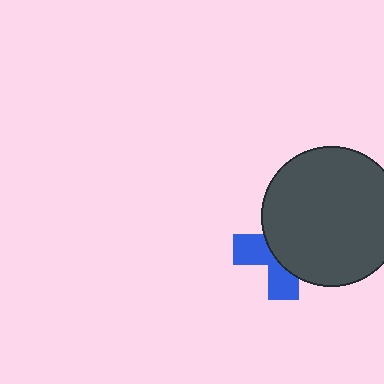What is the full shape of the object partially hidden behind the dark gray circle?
The partially hidden object is a blue cross.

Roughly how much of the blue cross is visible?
A small part of it is visible (roughly 39%).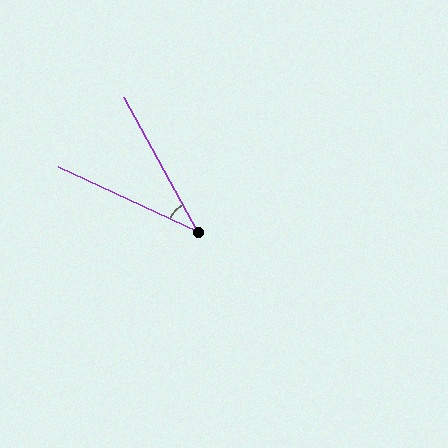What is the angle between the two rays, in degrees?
Approximately 36 degrees.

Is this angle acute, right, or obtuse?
It is acute.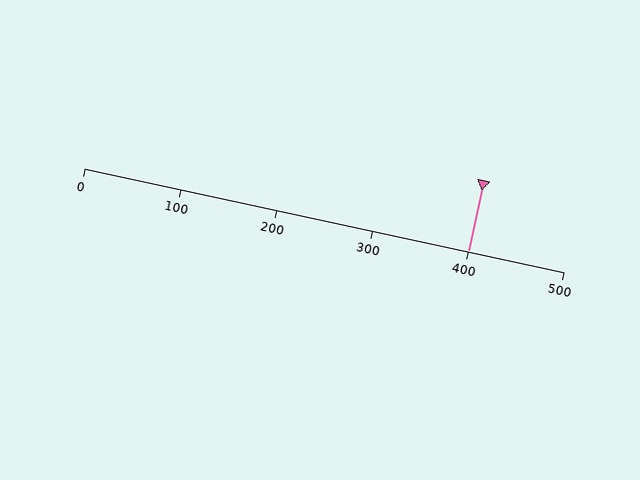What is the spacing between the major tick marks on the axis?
The major ticks are spaced 100 apart.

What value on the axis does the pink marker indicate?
The marker indicates approximately 400.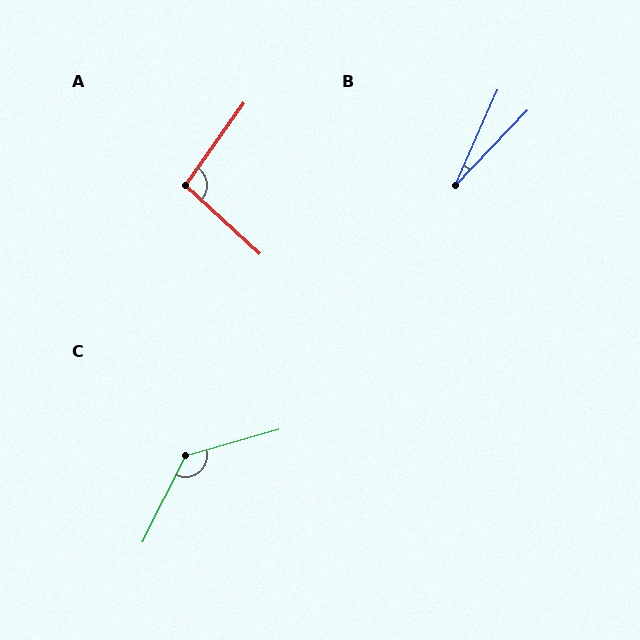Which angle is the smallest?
B, at approximately 20 degrees.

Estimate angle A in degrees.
Approximately 97 degrees.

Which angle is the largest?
C, at approximately 132 degrees.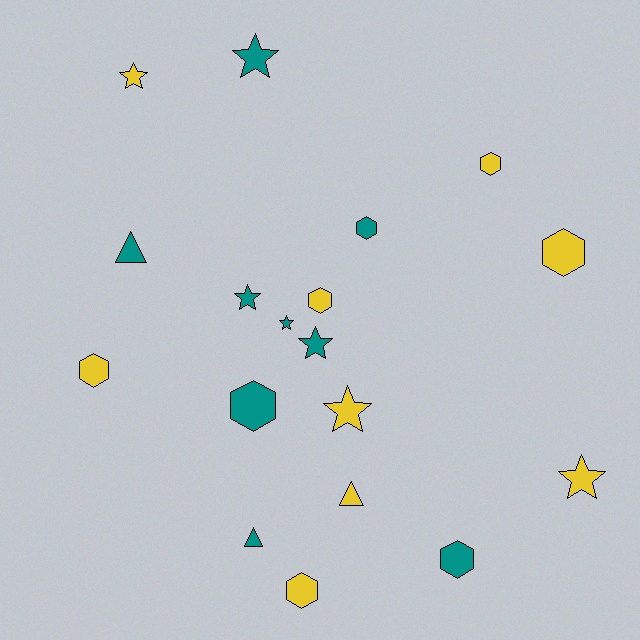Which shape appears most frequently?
Hexagon, with 8 objects.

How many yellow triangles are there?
There is 1 yellow triangle.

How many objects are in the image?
There are 18 objects.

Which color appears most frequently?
Teal, with 9 objects.